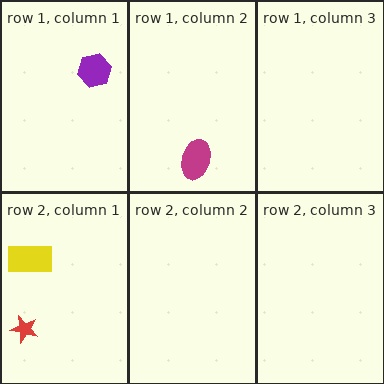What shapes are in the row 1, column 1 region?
The purple hexagon.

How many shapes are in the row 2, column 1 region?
2.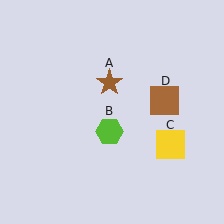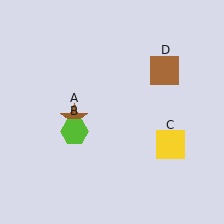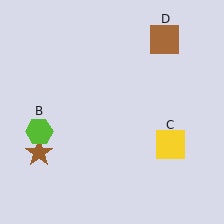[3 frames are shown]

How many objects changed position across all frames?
3 objects changed position: brown star (object A), lime hexagon (object B), brown square (object D).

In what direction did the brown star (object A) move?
The brown star (object A) moved down and to the left.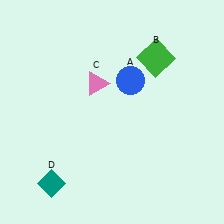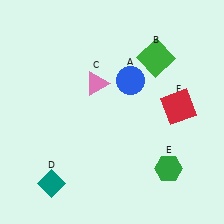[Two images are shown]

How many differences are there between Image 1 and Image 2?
There are 2 differences between the two images.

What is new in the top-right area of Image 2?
A red square (F) was added in the top-right area of Image 2.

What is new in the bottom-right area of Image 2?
A green hexagon (E) was added in the bottom-right area of Image 2.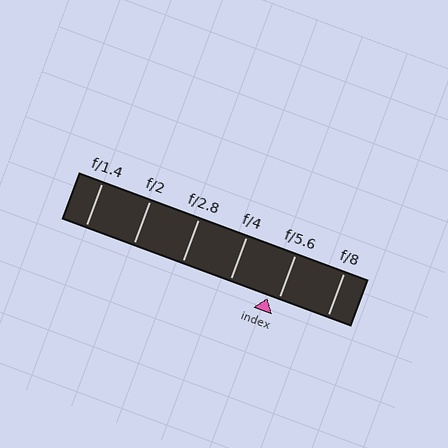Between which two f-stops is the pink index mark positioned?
The index mark is between f/4 and f/5.6.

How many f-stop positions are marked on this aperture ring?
There are 6 f-stop positions marked.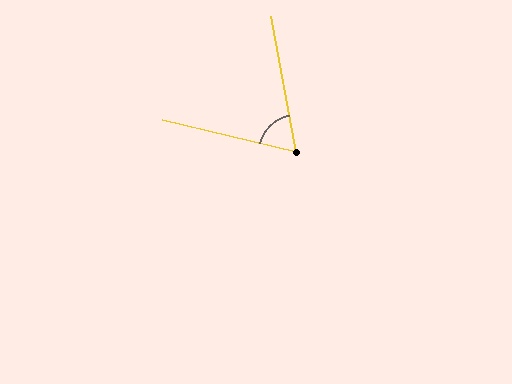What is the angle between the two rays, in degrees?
Approximately 66 degrees.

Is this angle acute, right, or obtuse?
It is acute.